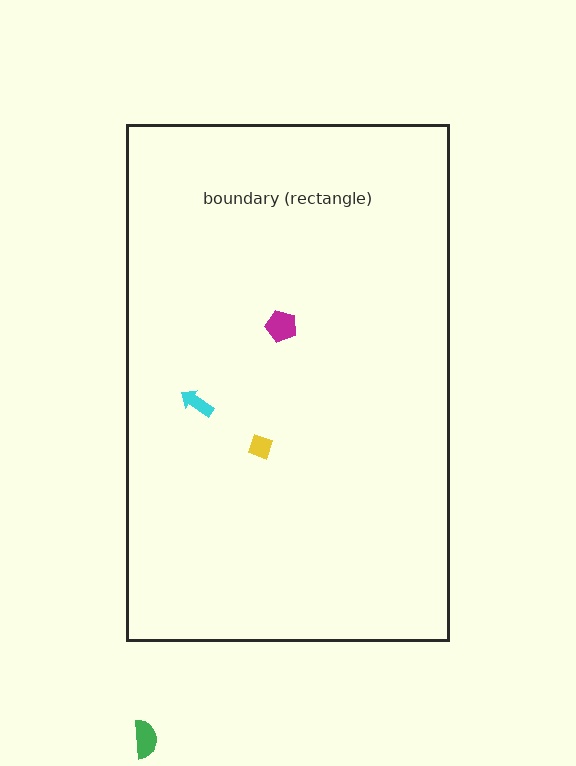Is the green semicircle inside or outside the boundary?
Outside.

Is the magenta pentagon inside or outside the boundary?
Inside.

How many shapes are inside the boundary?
3 inside, 1 outside.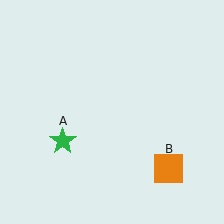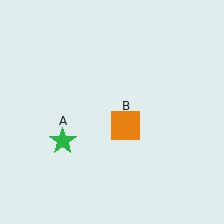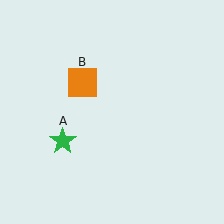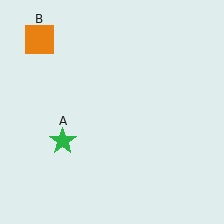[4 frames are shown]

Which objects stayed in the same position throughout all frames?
Green star (object A) remained stationary.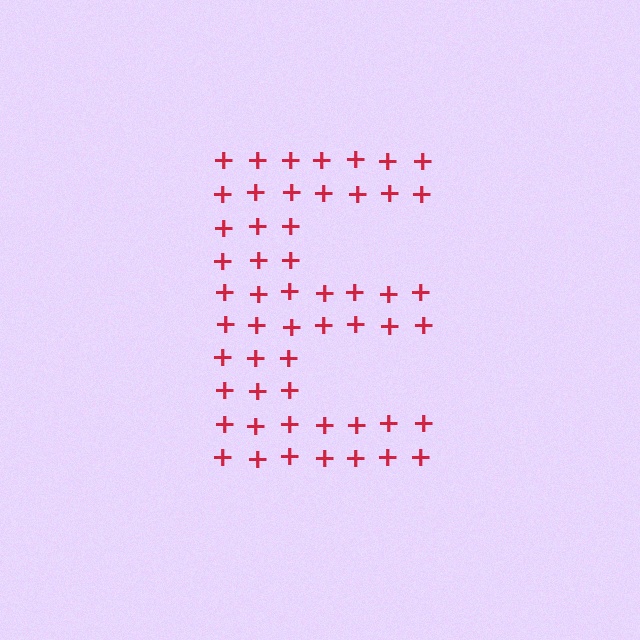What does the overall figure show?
The overall figure shows the letter E.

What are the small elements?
The small elements are plus signs.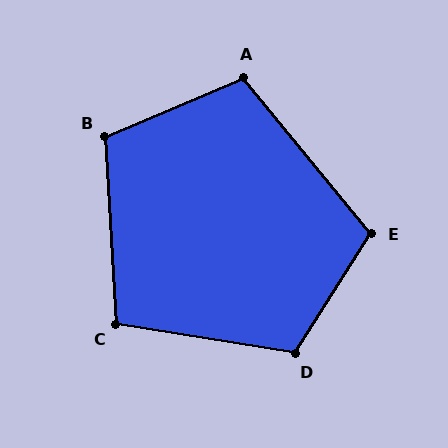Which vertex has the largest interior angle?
D, at approximately 113 degrees.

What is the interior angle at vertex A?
Approximately 106 degrees (obtuse).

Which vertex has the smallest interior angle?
C, at approximately 102 degrees.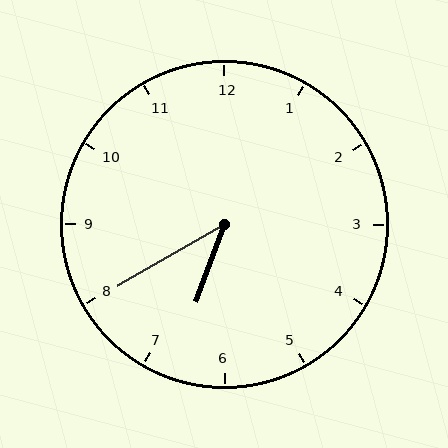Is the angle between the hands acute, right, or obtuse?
It is acute.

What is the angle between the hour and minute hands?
Approximately 40 degrees.